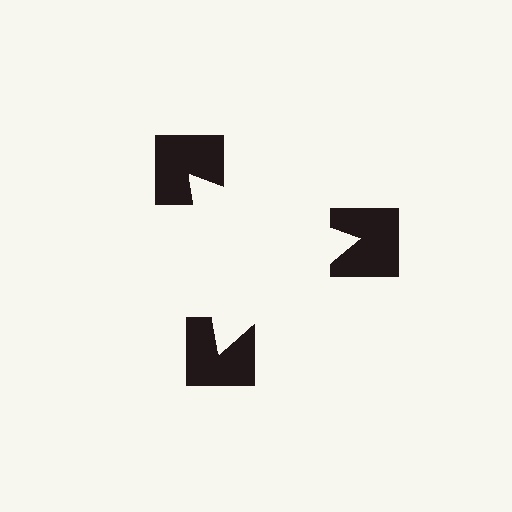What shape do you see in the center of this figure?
An illusory triangle — its edges are inferred from the aligned wedge cuts in the notched squares, not physically drawn.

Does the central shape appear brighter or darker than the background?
It typically appears slightly brighter than the background, even though no actual brightness change is drawn.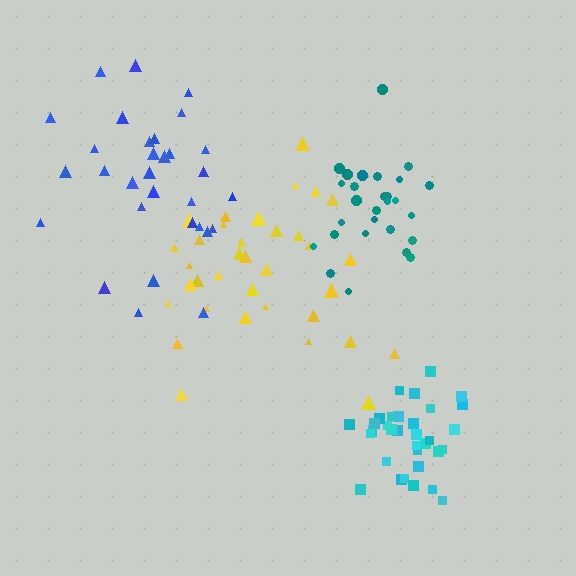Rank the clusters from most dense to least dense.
teal, cyan, blue, yellow.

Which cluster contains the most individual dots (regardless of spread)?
Yellow (35).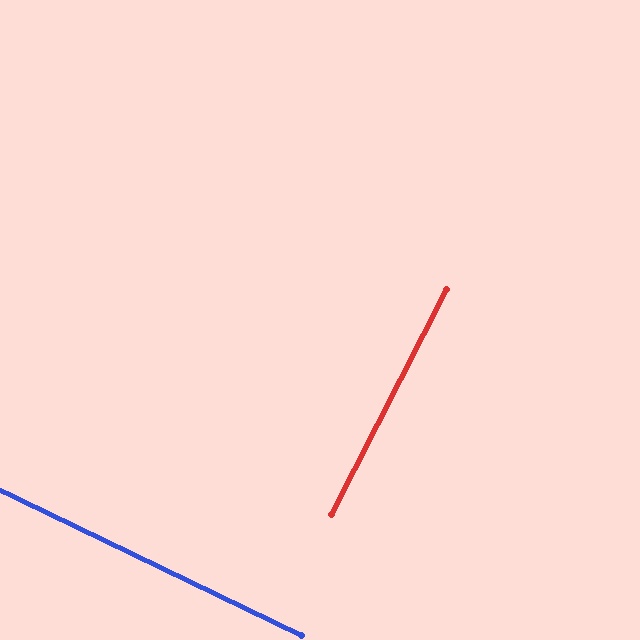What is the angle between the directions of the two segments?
Approximately 88 degrees.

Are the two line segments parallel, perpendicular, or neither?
Perpendicular — they meet at approximately 88°.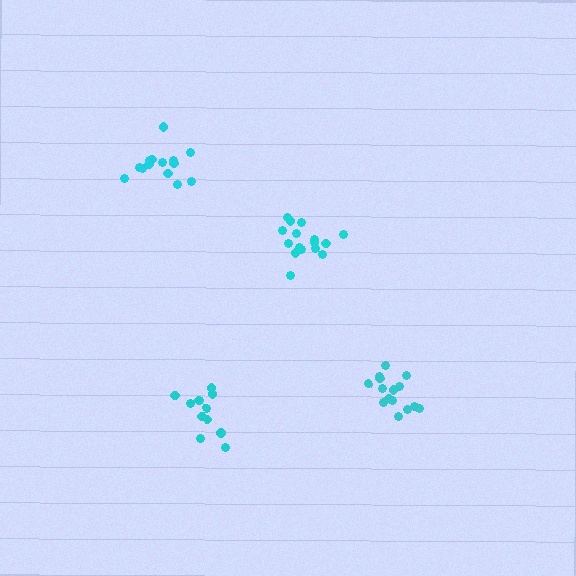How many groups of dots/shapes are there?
There are 4 groups.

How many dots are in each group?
Group 1: 13 dots, Group 2: 14 dots, Group 3: 15 dots, Group 4: 16 dots (58 total).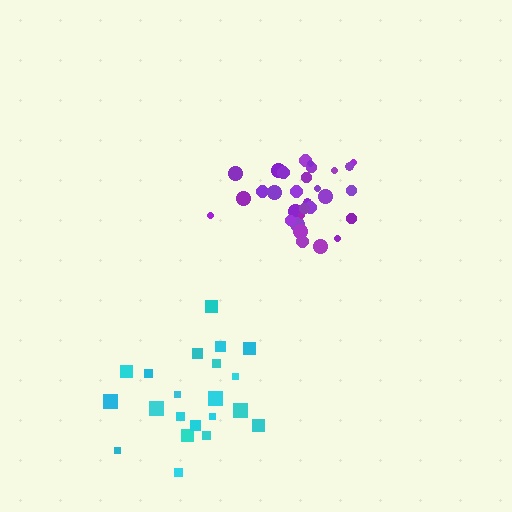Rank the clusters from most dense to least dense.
purple, cyan.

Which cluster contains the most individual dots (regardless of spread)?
Purple (31).